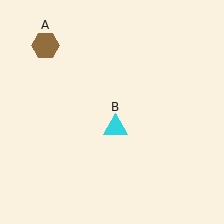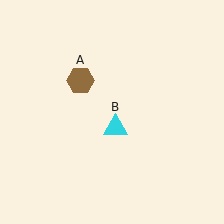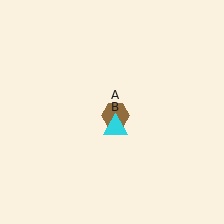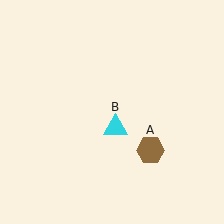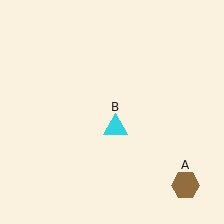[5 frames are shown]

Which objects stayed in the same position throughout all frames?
Cyan triangle (object B) remained stationary.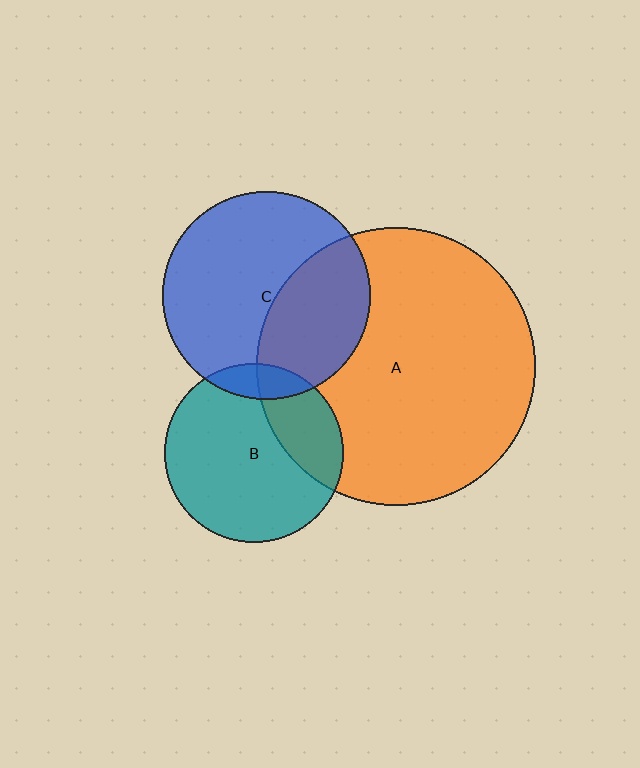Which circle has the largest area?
Circle A (orange).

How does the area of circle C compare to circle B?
Approximately 1.3 times.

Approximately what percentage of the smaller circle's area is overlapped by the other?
Approximately 25%.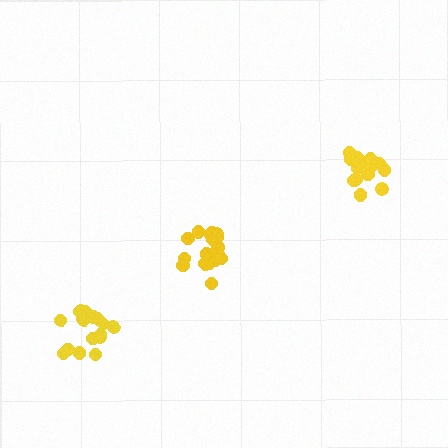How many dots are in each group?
Group 1: 20 dots, Group 2: 19 dots, Group 3: 17 dots (56 total).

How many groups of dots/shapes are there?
There are 3 groups.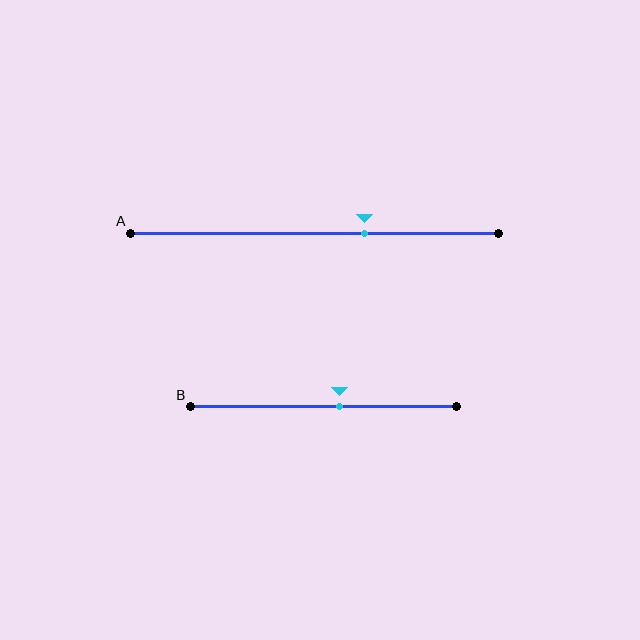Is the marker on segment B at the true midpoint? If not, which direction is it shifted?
No, the marker on segment B is shifted to the right by about 6% of the segment length.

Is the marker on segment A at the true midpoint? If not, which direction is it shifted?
No, the marker on segment A is shifted to the right by about 13% of the segment length.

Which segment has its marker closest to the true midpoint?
Segment B has its marker closest to the true midpoint.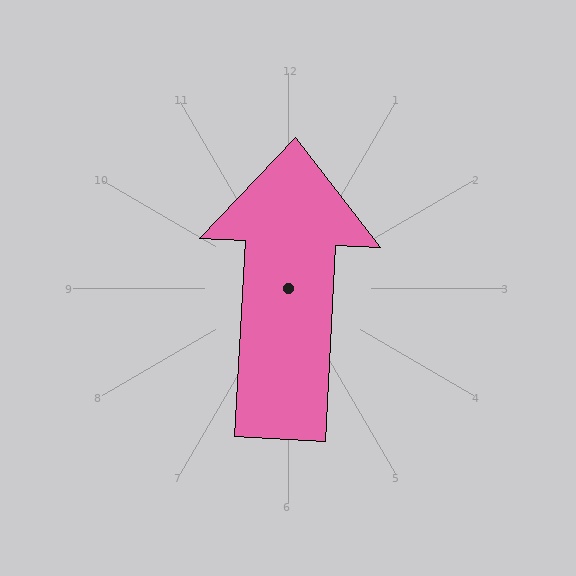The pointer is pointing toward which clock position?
Roughly 12 o'clock.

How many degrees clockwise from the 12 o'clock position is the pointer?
Approximately 3 degrees.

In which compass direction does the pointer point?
North.